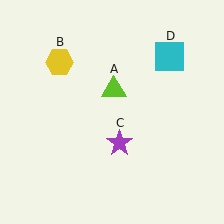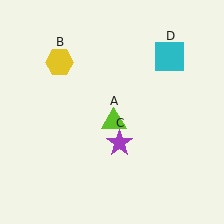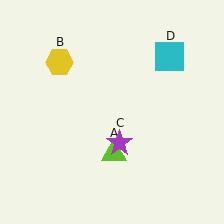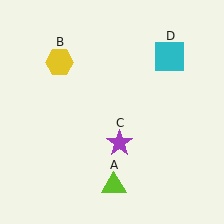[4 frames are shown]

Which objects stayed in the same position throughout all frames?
Yellow hexagon (object B) and purple star (object C) and cyan square (object D) remained stationary.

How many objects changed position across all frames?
1 object changed position: lime triangle (object A).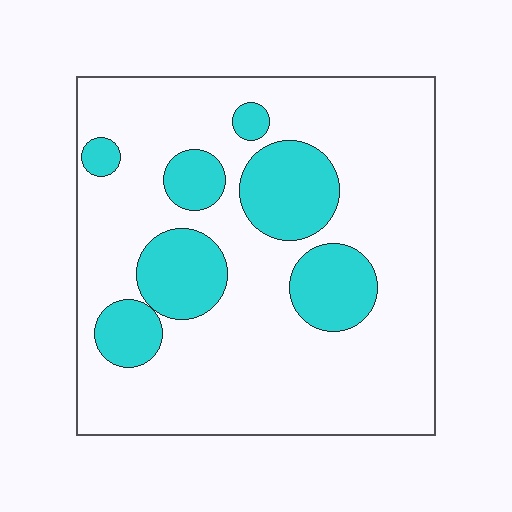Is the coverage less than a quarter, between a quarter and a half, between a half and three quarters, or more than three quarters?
Less than a quarter.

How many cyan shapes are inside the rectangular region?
7.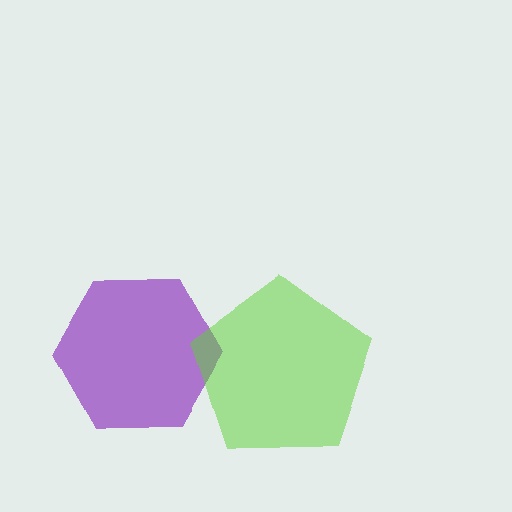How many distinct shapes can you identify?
There are 2 distinct shapes: a purple hexagon, a lime pentagon.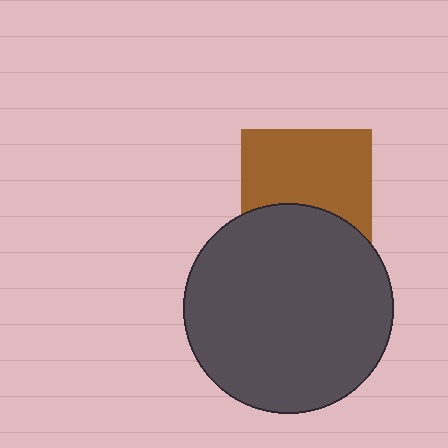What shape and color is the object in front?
The object in front is a dark gray circle.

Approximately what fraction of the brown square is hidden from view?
Roughly 36% of the brown square is hidden behind the dark gray circle.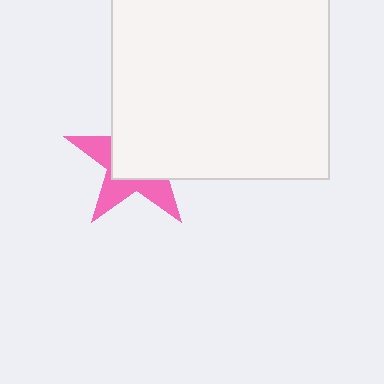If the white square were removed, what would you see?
You would see the complete pink star.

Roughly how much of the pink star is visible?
A small part of it is visible (roughly 41%).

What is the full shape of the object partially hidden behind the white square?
The partially hidden object is a pink star.